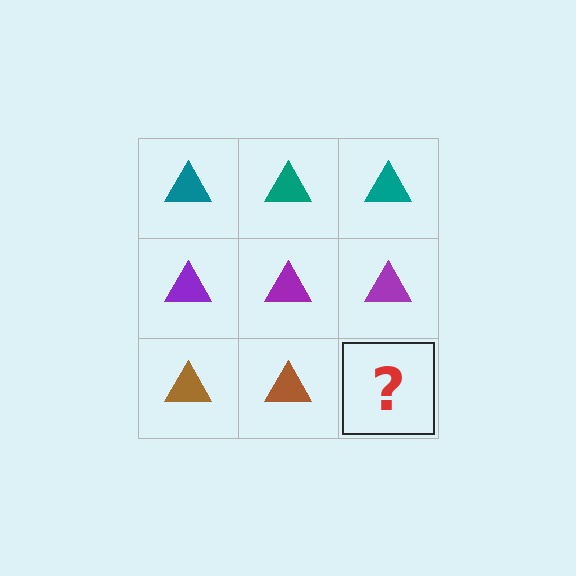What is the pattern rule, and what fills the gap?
The rule is that each row has a consistent color. The gap should be filled with a brown triangle.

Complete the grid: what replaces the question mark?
The question mark should be replaced with a brown triangle.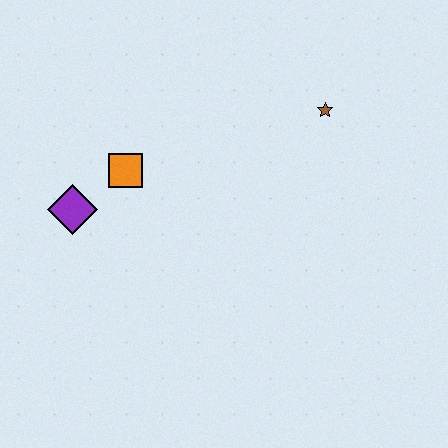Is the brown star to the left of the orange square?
No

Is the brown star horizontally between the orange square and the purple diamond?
No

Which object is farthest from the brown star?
The purple diamond is farthest from the brown star.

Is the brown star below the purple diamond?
No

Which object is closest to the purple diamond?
The orange square is closest to the purple diamond.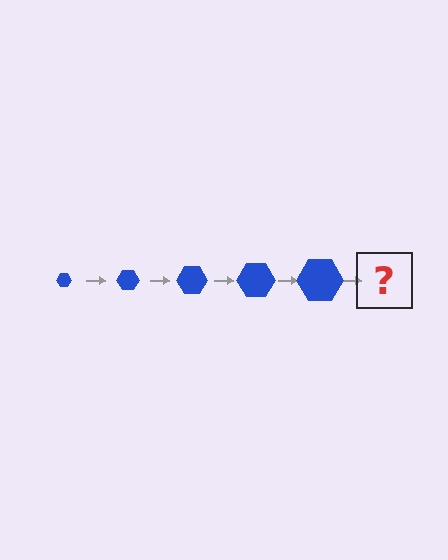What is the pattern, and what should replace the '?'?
The pattern is that the hexagon gets progressively larger each step. The '?' should be a blue hexagon, larger than the previous one.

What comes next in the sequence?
The next element should be a blue hexagon, larger than the previous one.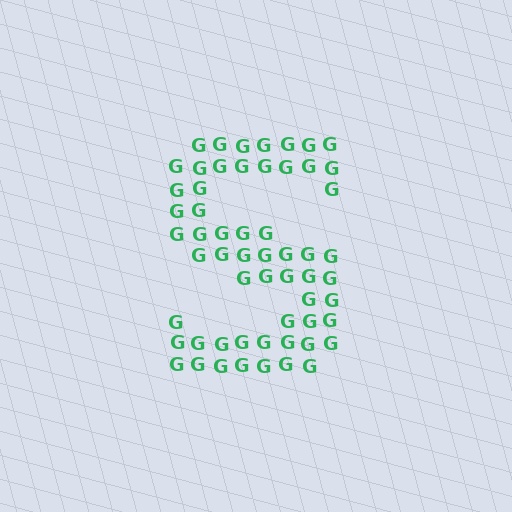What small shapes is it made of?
It is made of small letter G's.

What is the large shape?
The large shape is the letter S.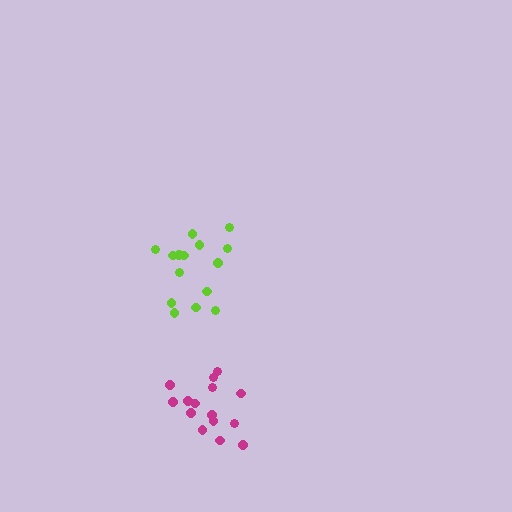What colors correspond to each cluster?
The clusters are colored: lime, magenta.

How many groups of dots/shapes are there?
There are 2 groups.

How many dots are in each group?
Group 1: 15 dots, Group 2: 15 dots (30 total).